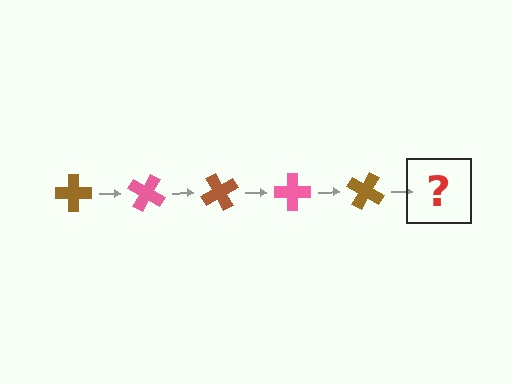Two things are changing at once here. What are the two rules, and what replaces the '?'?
The two rules are that it rotates 30 degrees each step and the color cycles through brown and pink. The '?' should be a pink cross, rotated 150 degrees from the start.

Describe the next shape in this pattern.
It should be a pink cross, rotated 150 degrees from the start.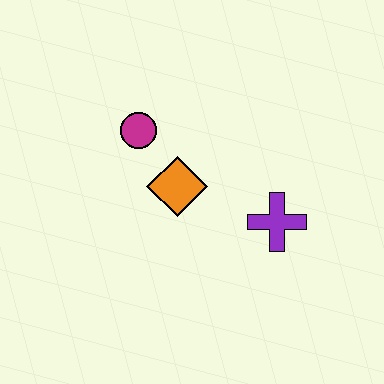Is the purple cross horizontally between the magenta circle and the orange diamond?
No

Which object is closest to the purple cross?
The orange diamond is closest to the purple cross.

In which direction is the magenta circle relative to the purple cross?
The magenta circle is to the left of the purple cross.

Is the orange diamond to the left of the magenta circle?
No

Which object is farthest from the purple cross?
The magenta circle is farthest from the purple cross.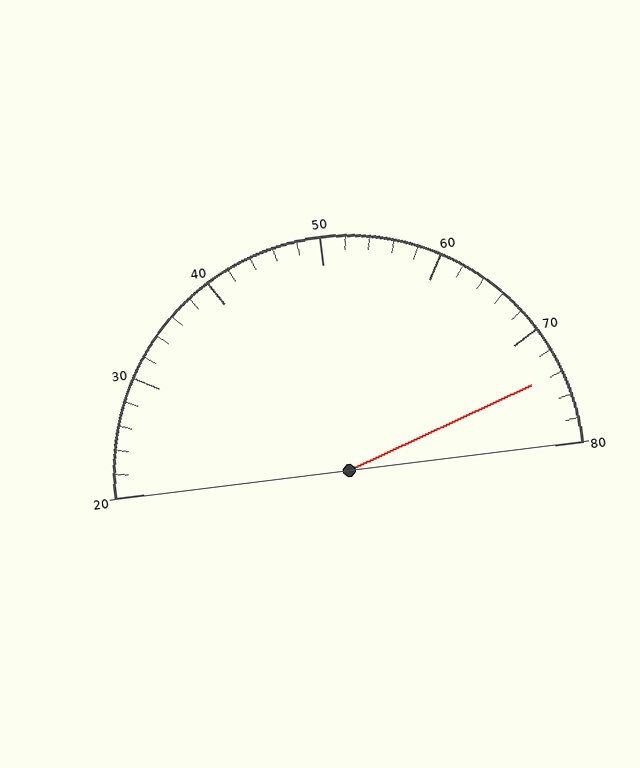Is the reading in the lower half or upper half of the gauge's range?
The reading is in the upper half of the range (20 to 80).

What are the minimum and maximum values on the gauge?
The gauge ranges from 20 to 80.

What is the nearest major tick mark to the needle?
The nearest major tick mark is 70.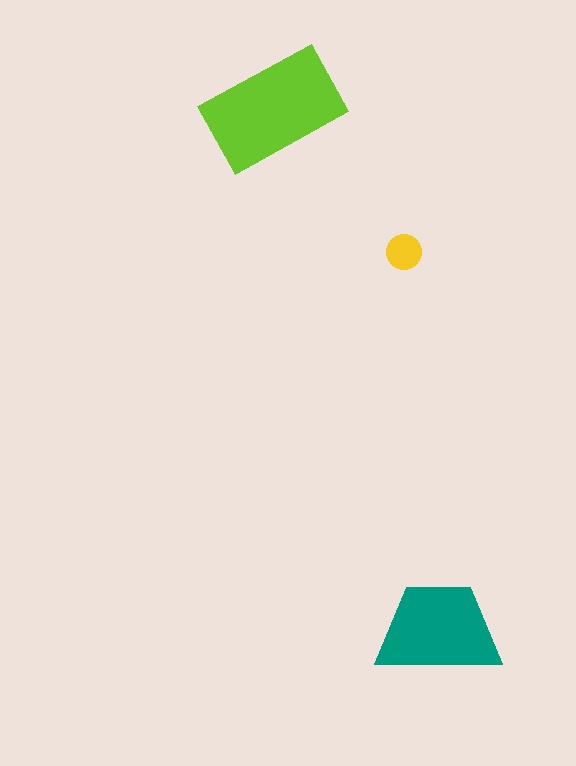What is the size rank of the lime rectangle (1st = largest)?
1st.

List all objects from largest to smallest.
The lime rectangle, the teal trapezoid, the yellow circle.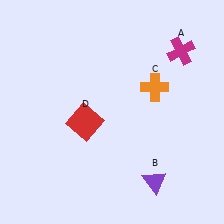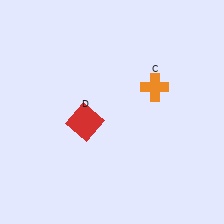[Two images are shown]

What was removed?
The purple triangle (B), the magenta cross (A) were removed in Image 2.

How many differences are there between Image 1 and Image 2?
There are 2 differences between the two images.